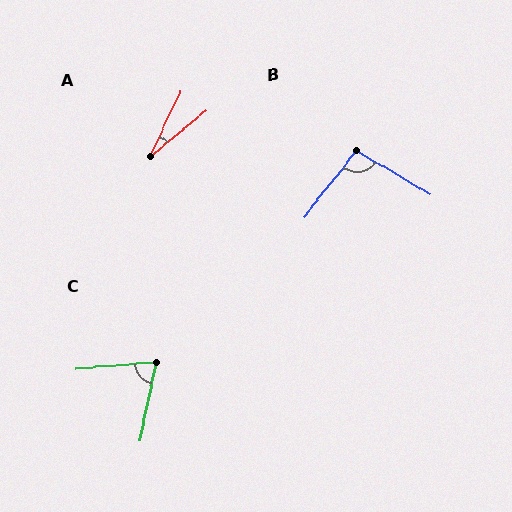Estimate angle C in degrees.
Approximately 74 degrees.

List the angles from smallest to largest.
A (26°), C (74°), B (98°).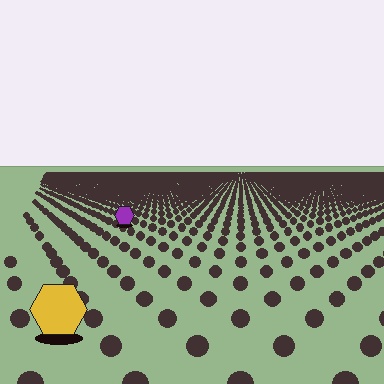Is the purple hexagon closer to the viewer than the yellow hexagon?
No. The yellow hexagon is closer — you can tell from the texture gradient: the ground texture is coarser near it.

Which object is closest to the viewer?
The yellow hexagon is closest. The texture marks near it are larger and more spread out.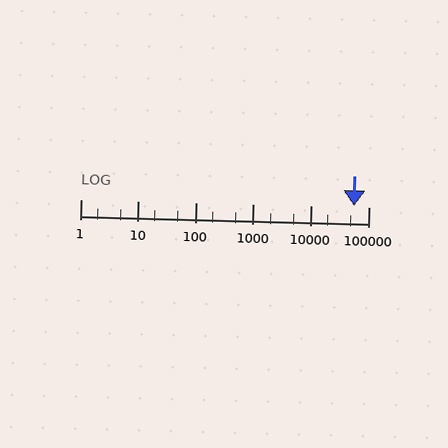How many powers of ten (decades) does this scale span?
The scale spans 5 decades, from 1 to 100000.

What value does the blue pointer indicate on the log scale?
The pointer indicates approximately 55000.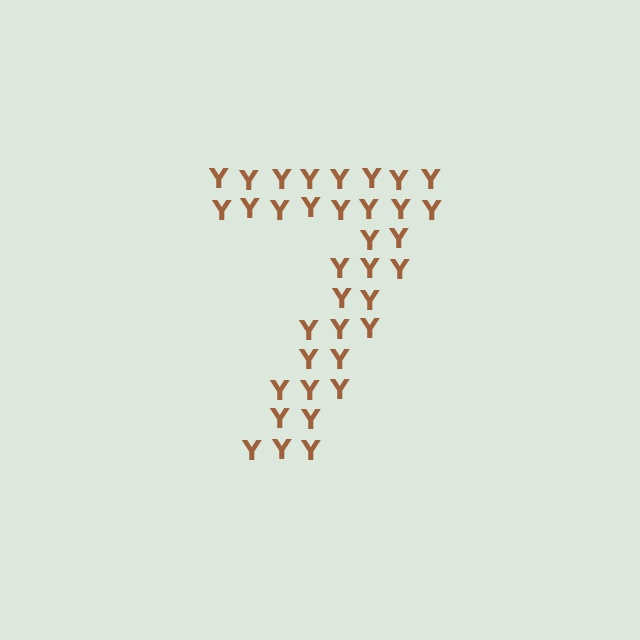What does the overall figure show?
The overall figure shows the digit 7.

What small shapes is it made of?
It is made of small letter Y's.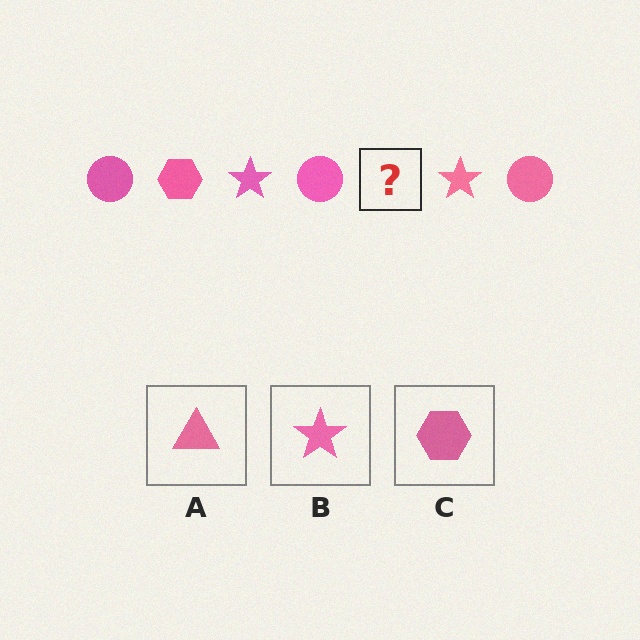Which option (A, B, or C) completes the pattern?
C.